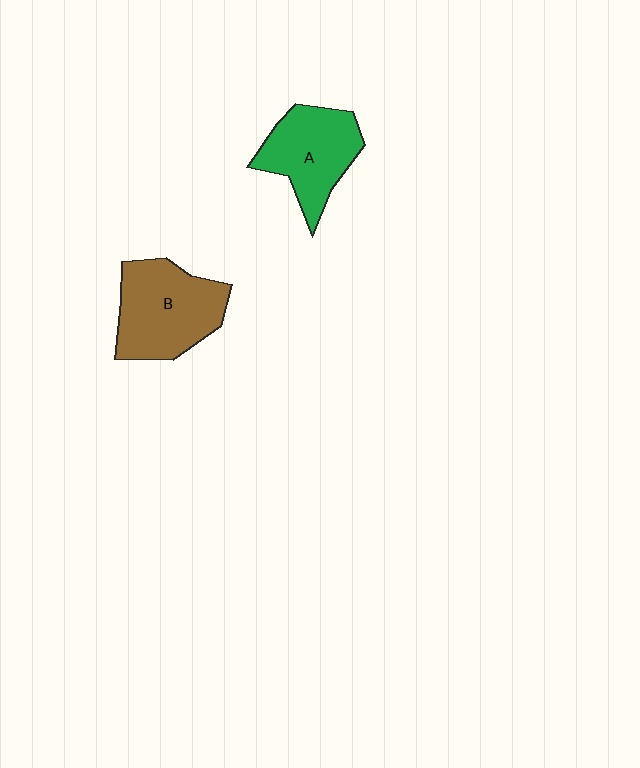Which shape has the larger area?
Shape B (brown).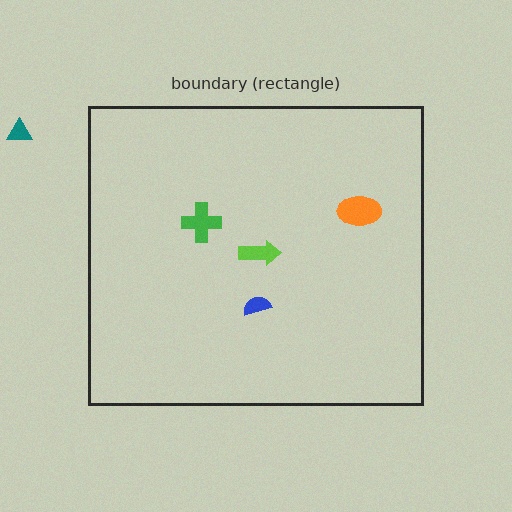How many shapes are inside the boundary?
4 inside, 1 outside.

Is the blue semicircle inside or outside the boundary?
Inside.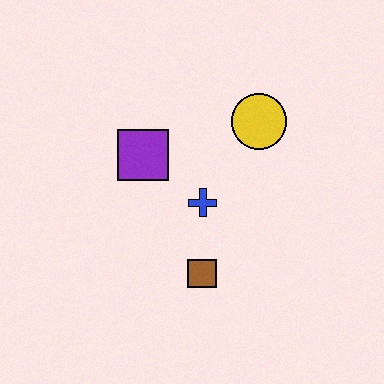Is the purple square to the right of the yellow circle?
No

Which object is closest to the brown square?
The blue cross is closest to the brown square.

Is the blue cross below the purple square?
Yes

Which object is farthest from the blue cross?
The yellow circle is farthest from the blue cross.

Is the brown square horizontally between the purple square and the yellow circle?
Yes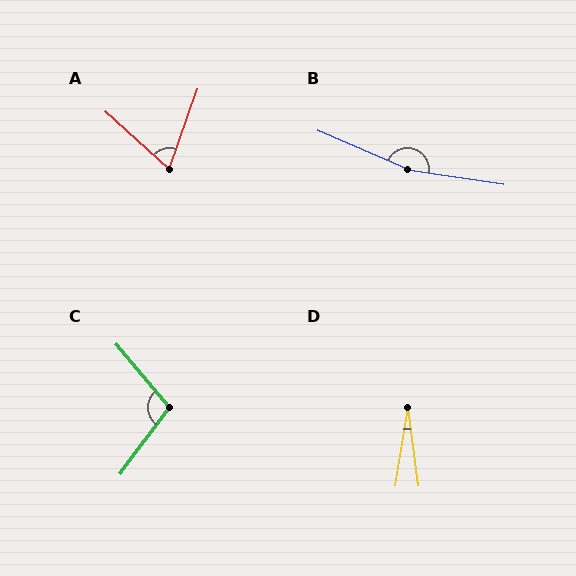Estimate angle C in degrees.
Approximately 103 degrees.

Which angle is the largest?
B, at approximately 166 degrees.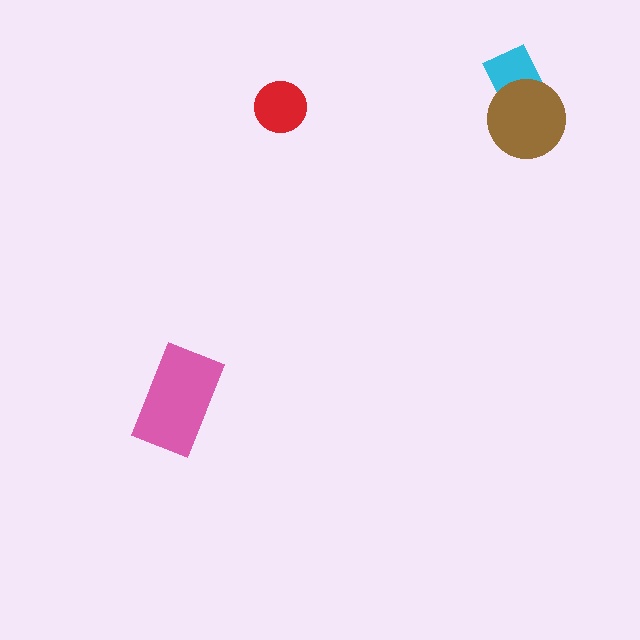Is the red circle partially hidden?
No, no other shape covers it.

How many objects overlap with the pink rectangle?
0 objects overlap with the pink rectangle.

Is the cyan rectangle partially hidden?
Yes, it is partially covered by another shape.